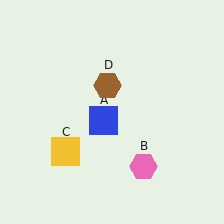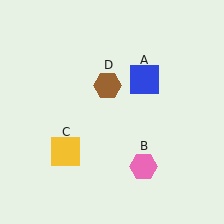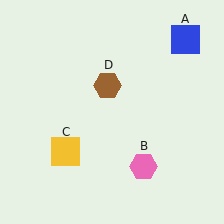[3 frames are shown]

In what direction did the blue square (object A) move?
The blue square (object A) moved up and to the right.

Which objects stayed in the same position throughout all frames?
Pink hexagon (object B) and yellow square (object C) and brown hexagon (object D) remained stationary.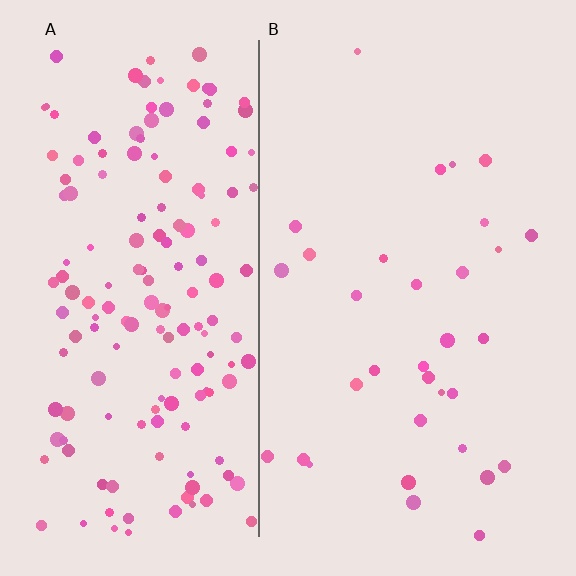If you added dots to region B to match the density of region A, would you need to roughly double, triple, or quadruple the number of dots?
Approximately quadruple.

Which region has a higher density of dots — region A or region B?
A (the left).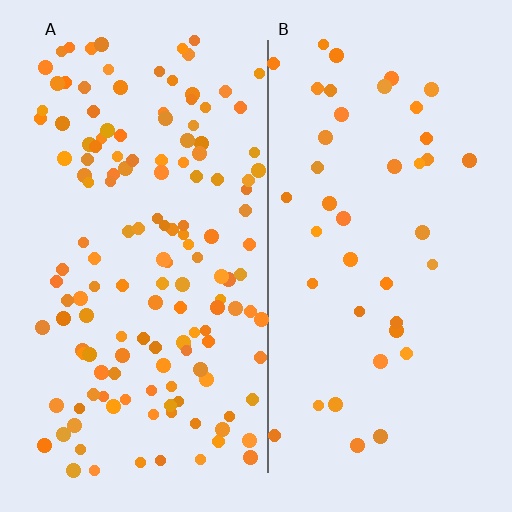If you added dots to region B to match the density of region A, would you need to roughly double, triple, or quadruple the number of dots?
Approximately triple.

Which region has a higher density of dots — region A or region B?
A (the left).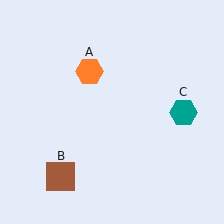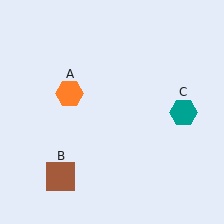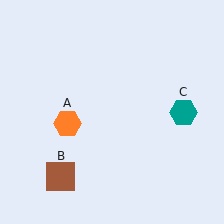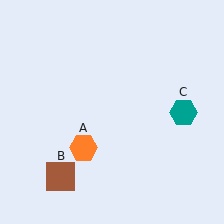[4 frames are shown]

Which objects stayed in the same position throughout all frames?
Brown square (object B) and teal hexagon (object C) remained stationary.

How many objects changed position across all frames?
1 object changed position: orange hexagon (object A).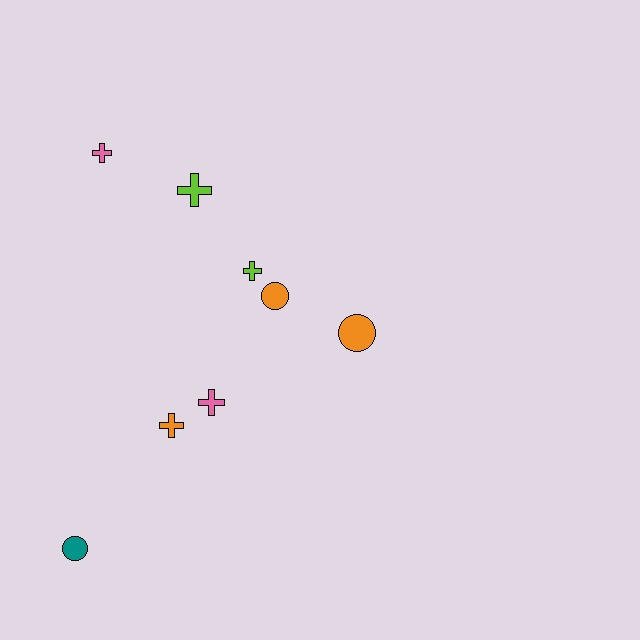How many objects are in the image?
There are 8 objects.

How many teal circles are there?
There is 1 teal circle.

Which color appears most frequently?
Orange, with 3 objects.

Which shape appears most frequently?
Cross, with 5 objects.